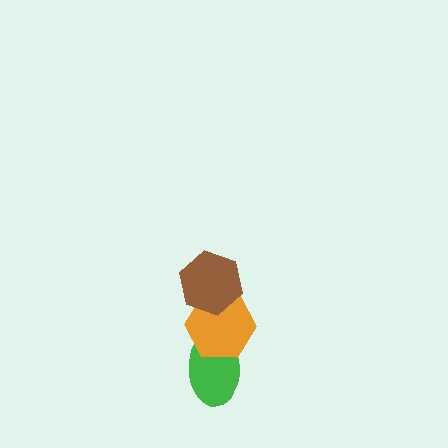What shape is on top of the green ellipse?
The orange hexagon is on top of the green ellipse.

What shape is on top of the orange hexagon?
The brown hexagon is on top of the orange hexagon.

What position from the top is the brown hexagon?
The brown hexagon is 1st from the top.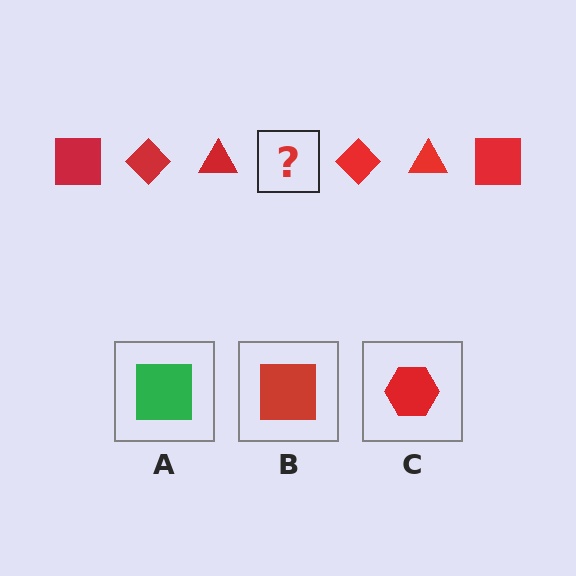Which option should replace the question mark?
Option B.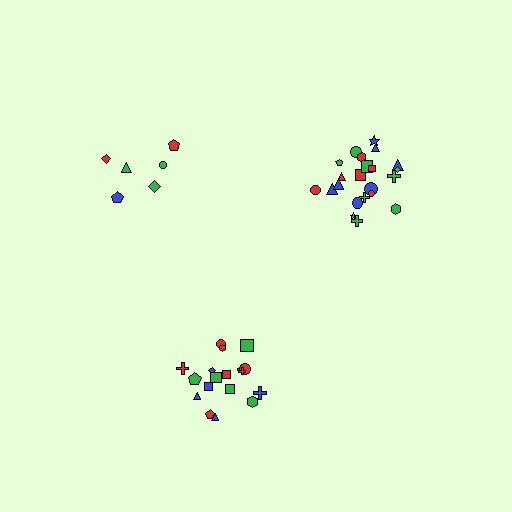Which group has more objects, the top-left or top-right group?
The top-right group.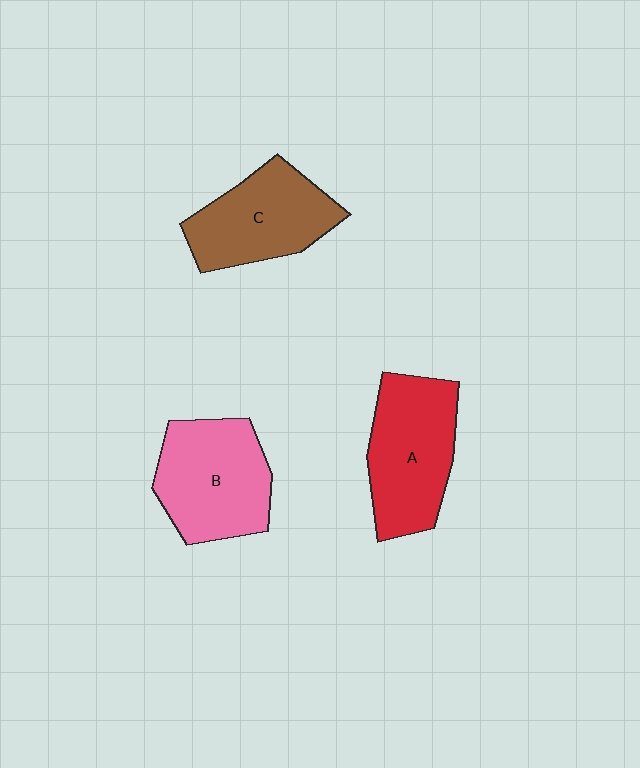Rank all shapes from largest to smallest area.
From largest to smallest: B (pink), A (red), C (brown).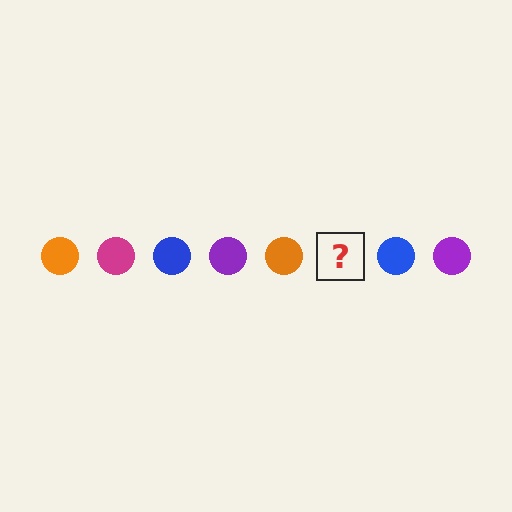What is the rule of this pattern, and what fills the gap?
The rule is that the pattern cycles through orange, magenta, blue, purple circles. The gap should be filled with a magenta circle.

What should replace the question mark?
The question mark should be replaced with a magenta circle.